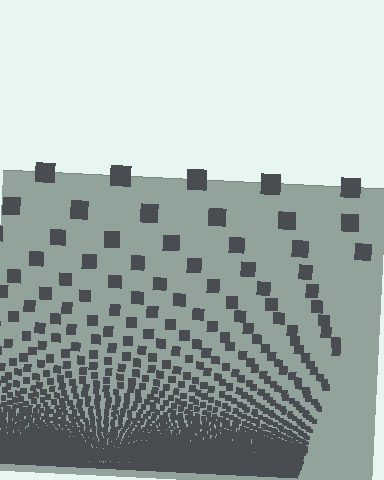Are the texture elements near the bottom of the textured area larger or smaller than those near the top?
Smaller. The gradient is inverted — elements near the bottom are smaller and denser.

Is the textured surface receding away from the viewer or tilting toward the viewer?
The surface appears to tilt toward the viewer. Texture elements get larger and sparser toward the top.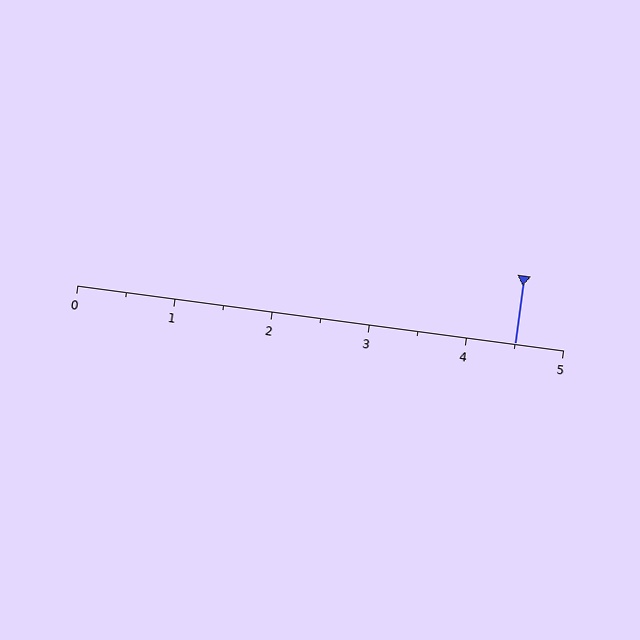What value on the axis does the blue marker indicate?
The marker indicates approximately 4.5.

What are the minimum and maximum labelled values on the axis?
The axis runs from 0 to 5.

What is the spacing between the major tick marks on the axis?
The major ticks are spaced 1 apart.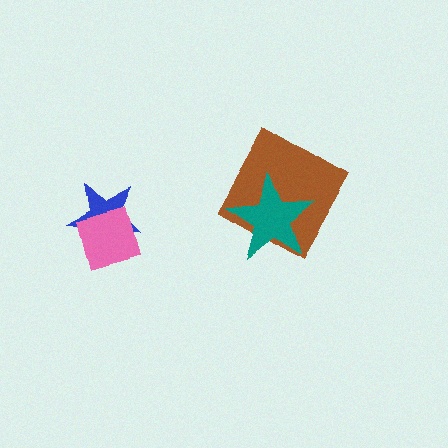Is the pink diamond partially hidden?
No, no other shape covers it.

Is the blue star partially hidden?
Yes, it is partially covered by another shape.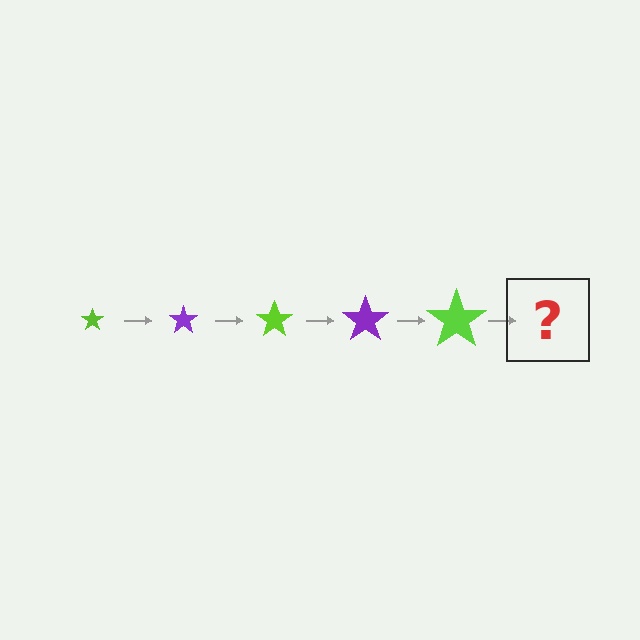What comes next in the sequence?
The next element should be a purple star, larger than the previous one.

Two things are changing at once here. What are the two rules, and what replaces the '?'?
The two rules are that the star grows larger each step and the color cycles through lime and purple. The '?' should be a purple star, larger than the previous one.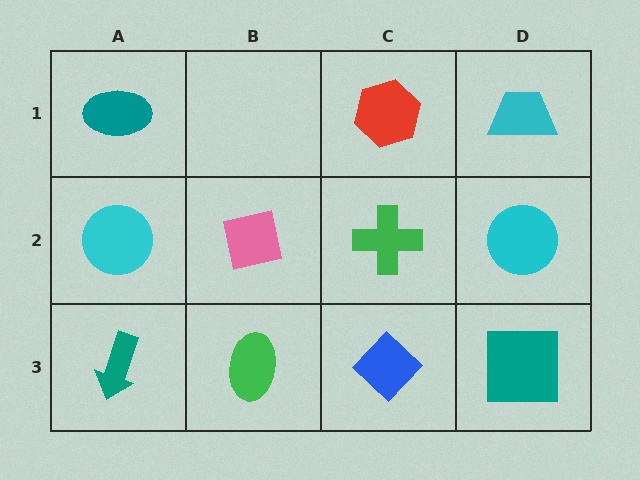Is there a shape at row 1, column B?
No, that cell is empty.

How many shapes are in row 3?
4 shapes.